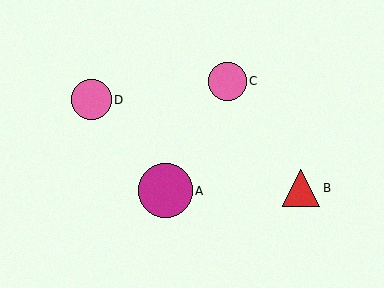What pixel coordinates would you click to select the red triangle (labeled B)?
Click at (301, 188) to select the red triangle B.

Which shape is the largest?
The magenta circle (labeled A) is the largest.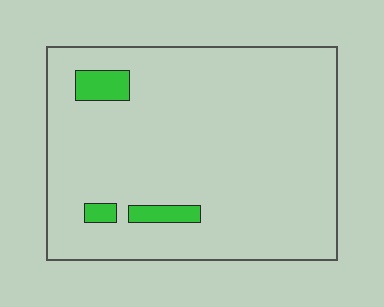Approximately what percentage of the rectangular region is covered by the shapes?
Approximately 5%.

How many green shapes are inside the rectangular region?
3.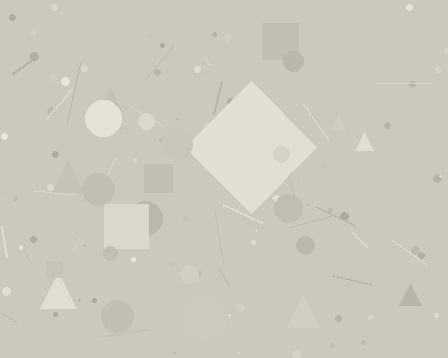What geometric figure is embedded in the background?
A diamond is embedded in the background.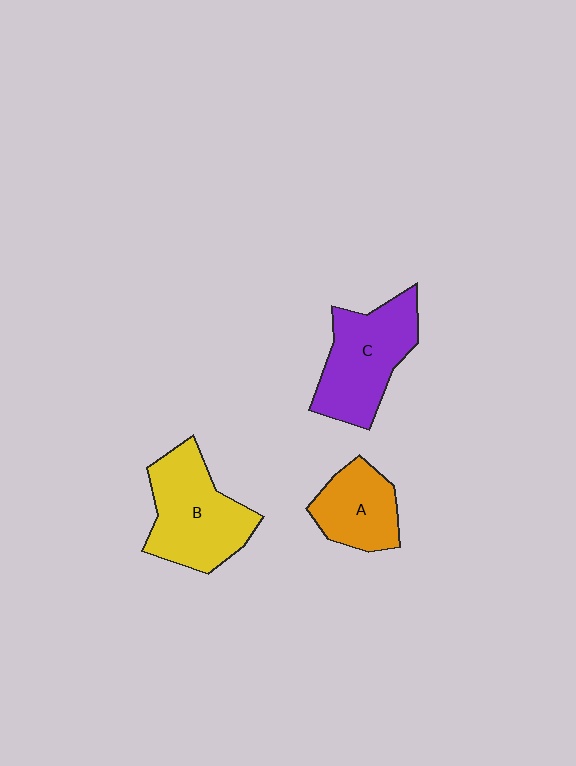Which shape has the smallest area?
Shape A (orange).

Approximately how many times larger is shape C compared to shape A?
Approximately 1.5 times.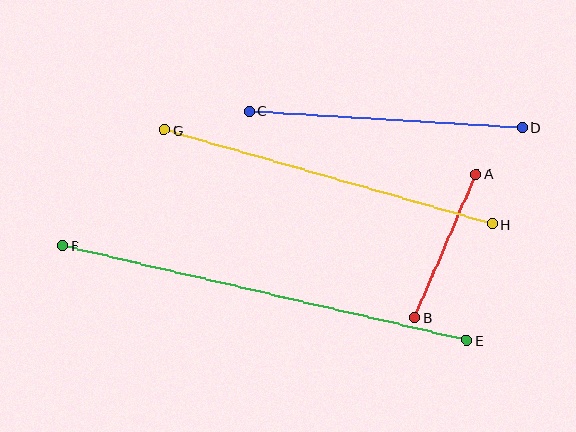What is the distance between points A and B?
The distance is approximately 156 pixels.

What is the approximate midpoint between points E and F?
The midpoint is at approximately (265, 293) pixels.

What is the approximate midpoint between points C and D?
The midpoint is at approximately (386, 119) pixels.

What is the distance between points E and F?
The distance is approximately 415 pixels.